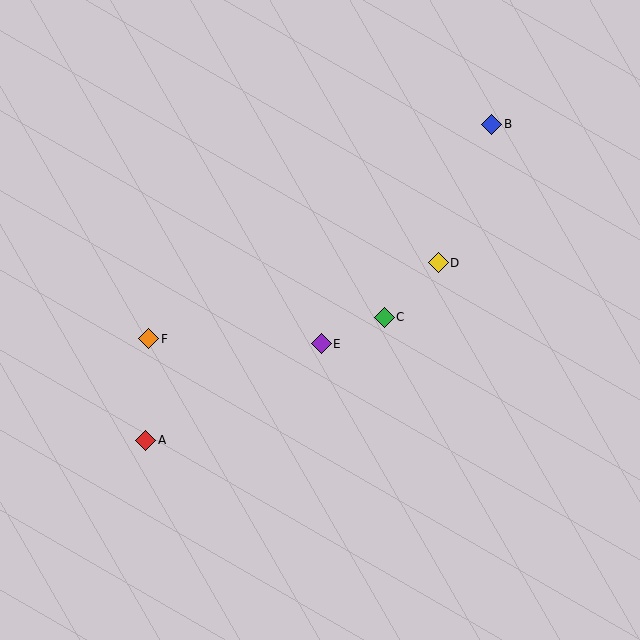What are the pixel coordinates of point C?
Point C is at (384, 317).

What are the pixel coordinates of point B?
Point B is at (492, 124).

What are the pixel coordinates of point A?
Point A is at (146, 440).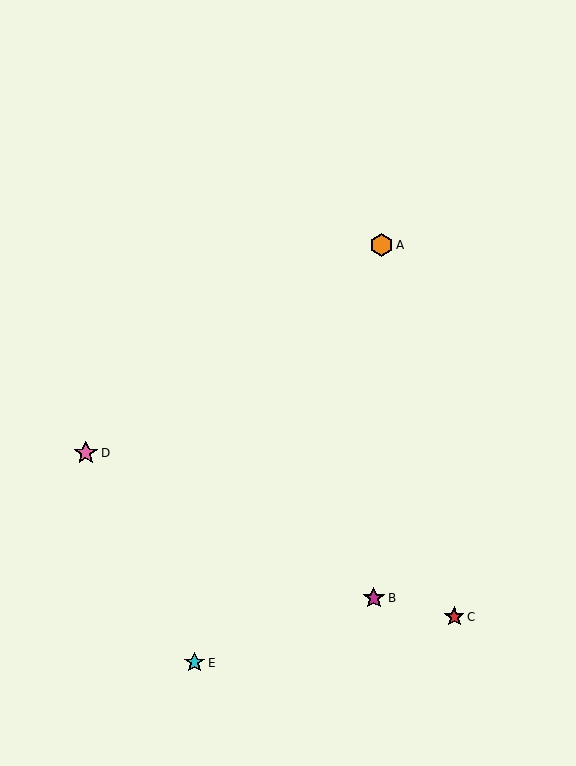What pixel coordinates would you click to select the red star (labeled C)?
Click at (454, 617) to select the red star C.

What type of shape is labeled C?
Shape C is a red star.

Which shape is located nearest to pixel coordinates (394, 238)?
The orange hexagon (labeled A) at (381, 245) is nearest to that location.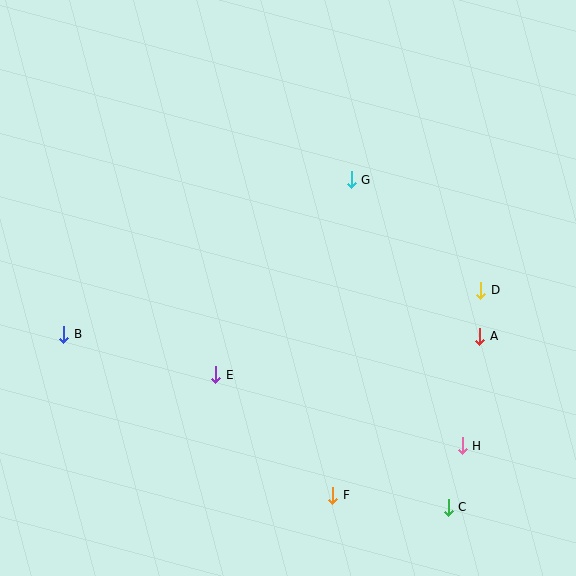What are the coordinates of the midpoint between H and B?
The midpoint between H and B is at (263, 390).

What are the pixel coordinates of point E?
Point E is at (216, 375).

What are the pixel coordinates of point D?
Point D is at (481, 290).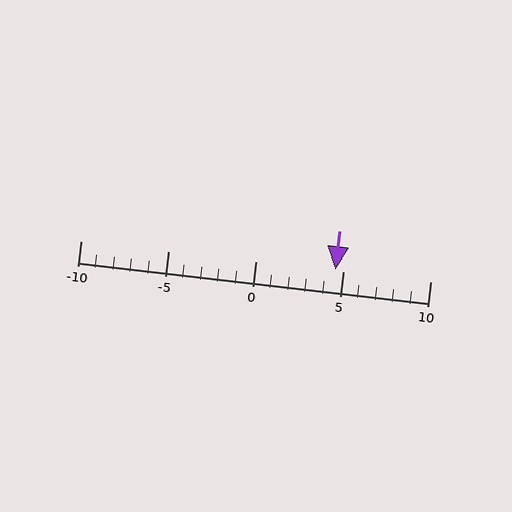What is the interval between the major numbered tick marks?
The major tick marks are spaced 5 units apart.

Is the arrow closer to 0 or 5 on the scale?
The arrow is closer to 5.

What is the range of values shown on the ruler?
The ruler shows values from -10 to 10.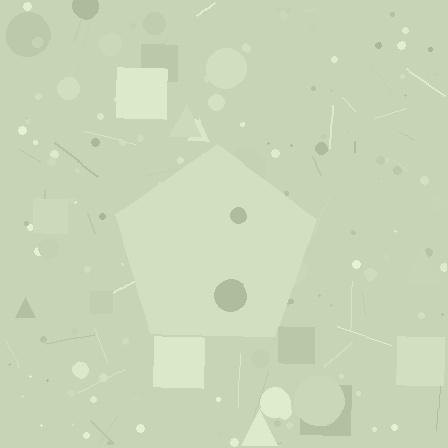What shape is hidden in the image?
A pentagon is hidden in the image.